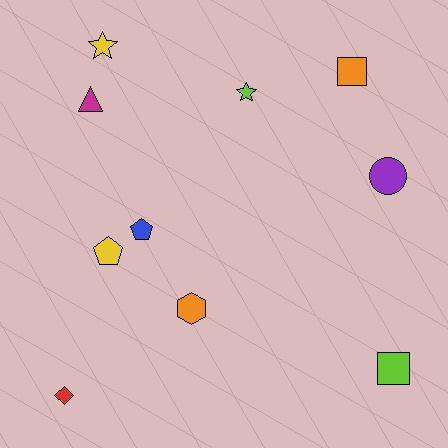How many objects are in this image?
There are 10 objects.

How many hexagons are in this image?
There is 1 hexagon.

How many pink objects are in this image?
There are no pink objects.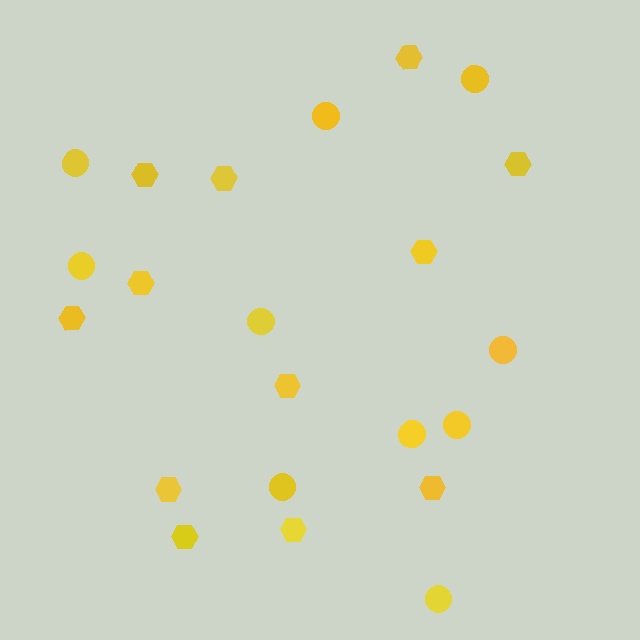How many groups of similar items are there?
There are 2 groups: one group of hexagons (12) and one group of circles (10).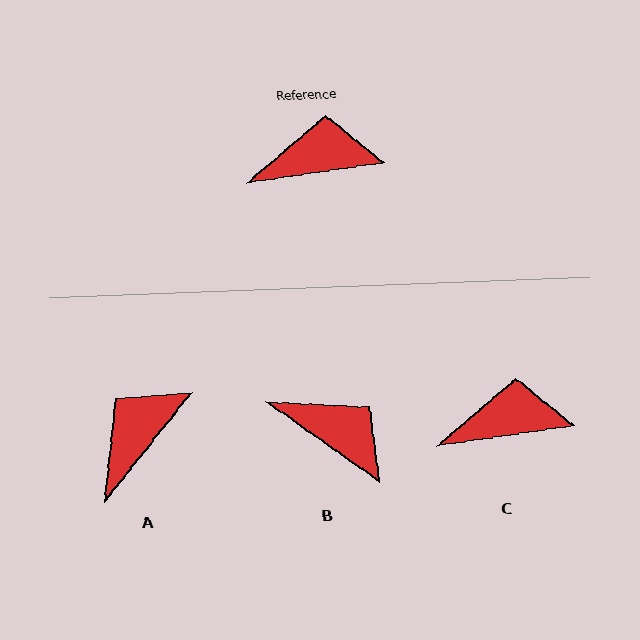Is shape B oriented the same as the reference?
No, it is off by about 43 degrees.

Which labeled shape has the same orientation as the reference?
C.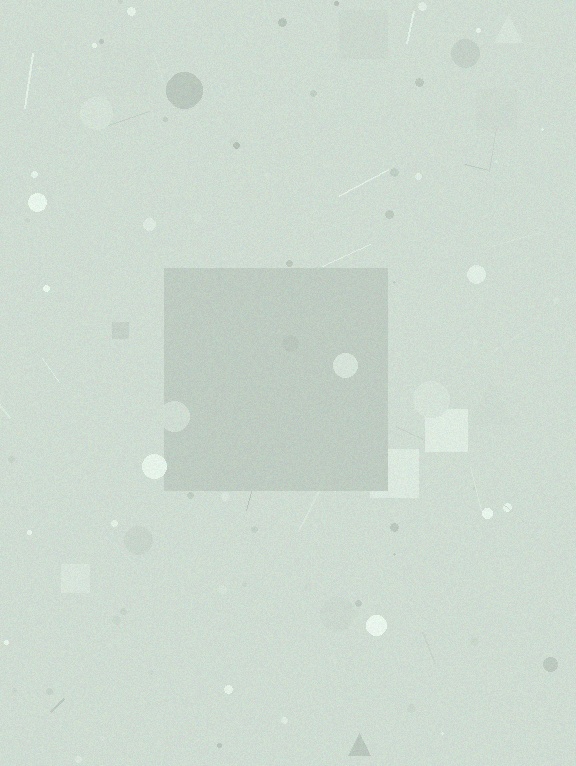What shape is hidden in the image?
A square is hidden in the image.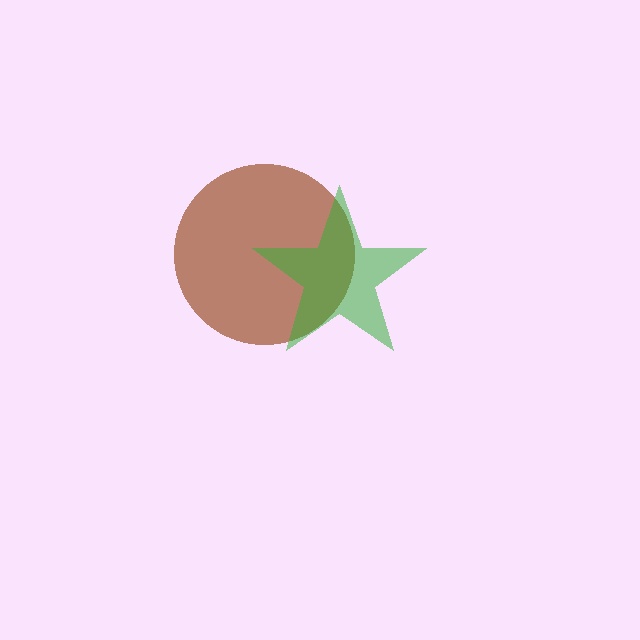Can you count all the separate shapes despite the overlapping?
Yes, there are 2 separate shapes.